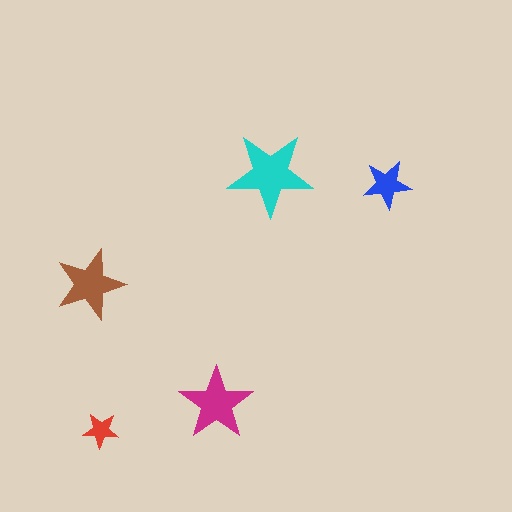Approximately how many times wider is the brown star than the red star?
About 2 times wider.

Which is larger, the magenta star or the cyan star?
The cyan one.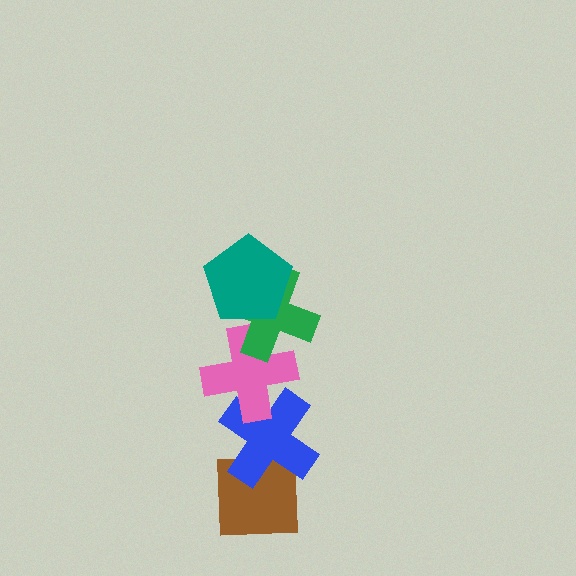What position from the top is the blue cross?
The blue cross is 4th from the top.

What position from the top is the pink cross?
The pink cross is 3rd from the top.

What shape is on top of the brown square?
The blue cross is on top of the brown square.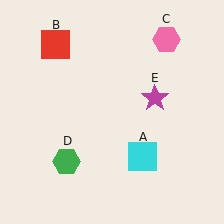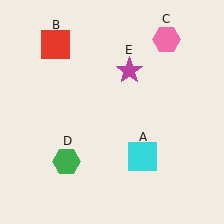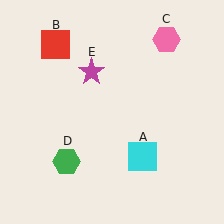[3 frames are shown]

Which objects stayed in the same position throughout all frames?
Cyan square (object A) and red square (object B) and pink hexagon (object C) and green hexagon (object D) remained stationary.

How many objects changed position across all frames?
1 object changed position: magenta star (object E).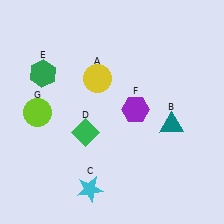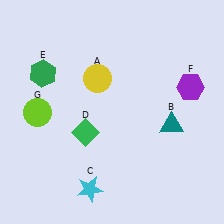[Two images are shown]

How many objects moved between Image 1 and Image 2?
1 object moved between the two images.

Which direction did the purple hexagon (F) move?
The purple hexagon (F) moved right.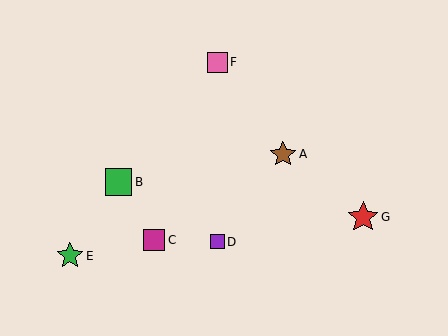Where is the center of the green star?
The center of the green star is at (70, 256).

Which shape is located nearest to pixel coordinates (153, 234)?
The magenta square (labeled C) at (154, 240) is nearest to that location.